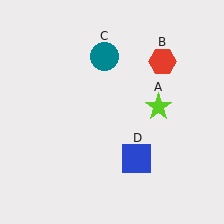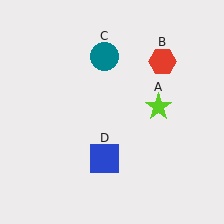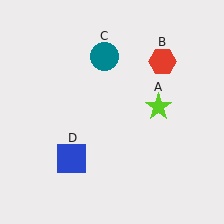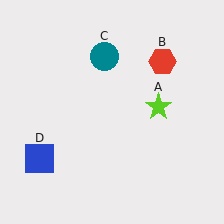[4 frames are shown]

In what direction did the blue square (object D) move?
The blue square (object D) moved left.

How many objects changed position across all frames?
1 object changed position: blue square (object D).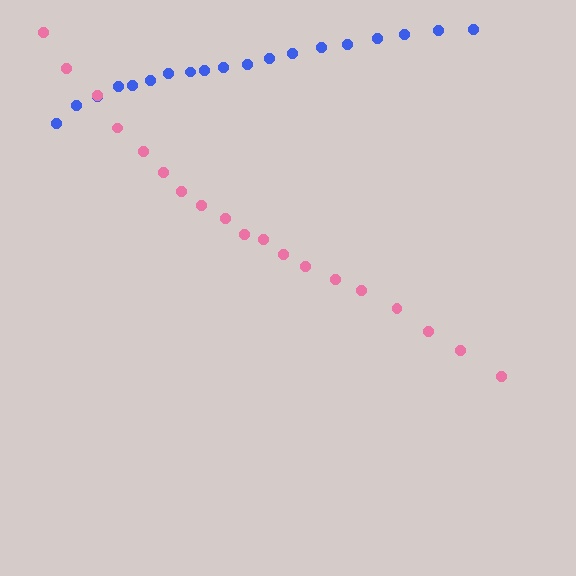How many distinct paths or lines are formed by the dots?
There are 2 distinct paths.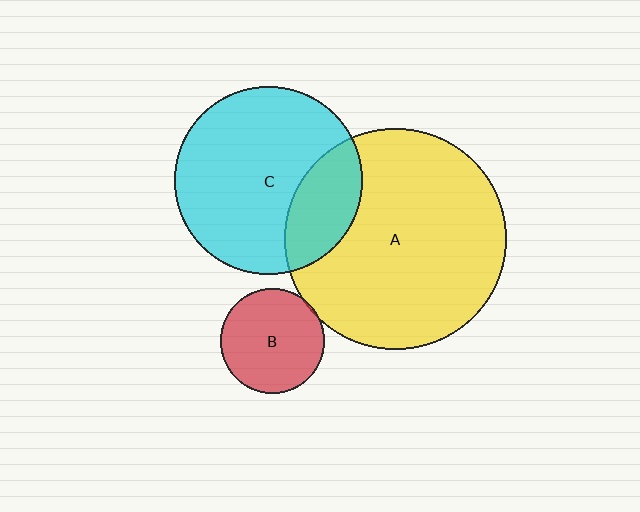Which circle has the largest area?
Circle A (yellow).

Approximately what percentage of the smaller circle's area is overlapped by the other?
Approximately 5%.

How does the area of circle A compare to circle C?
Approximately 1.4 times.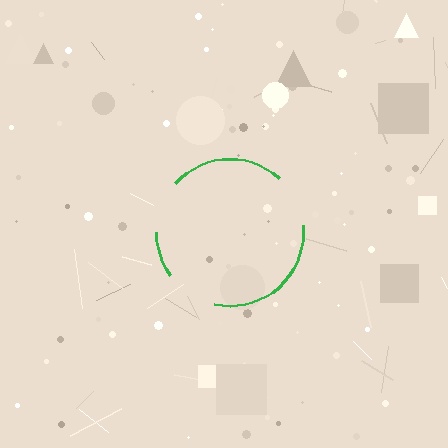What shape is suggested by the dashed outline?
The dashed outline suggests a circle.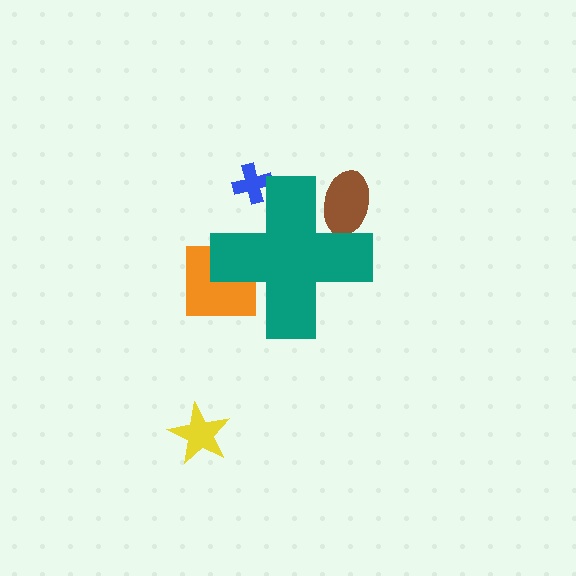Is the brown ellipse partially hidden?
Yes, the brown ellipse is partially hidden behind the teal cross.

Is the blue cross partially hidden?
Yes, the blue cross is partially hidden behind the teal cross.